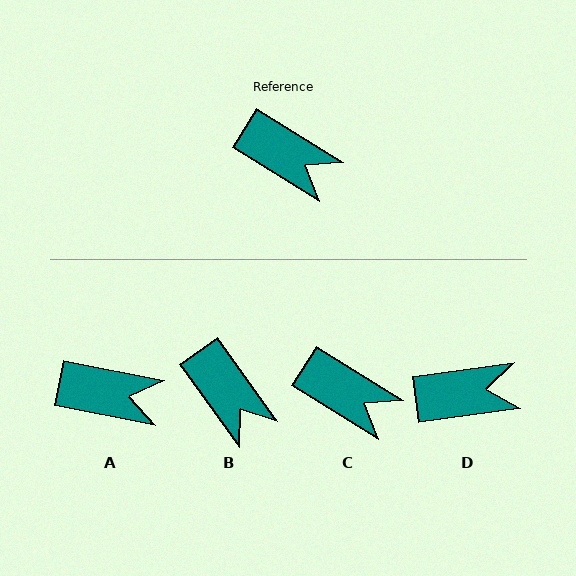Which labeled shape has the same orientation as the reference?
C.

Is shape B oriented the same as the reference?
No, it is off by about 23 degrees.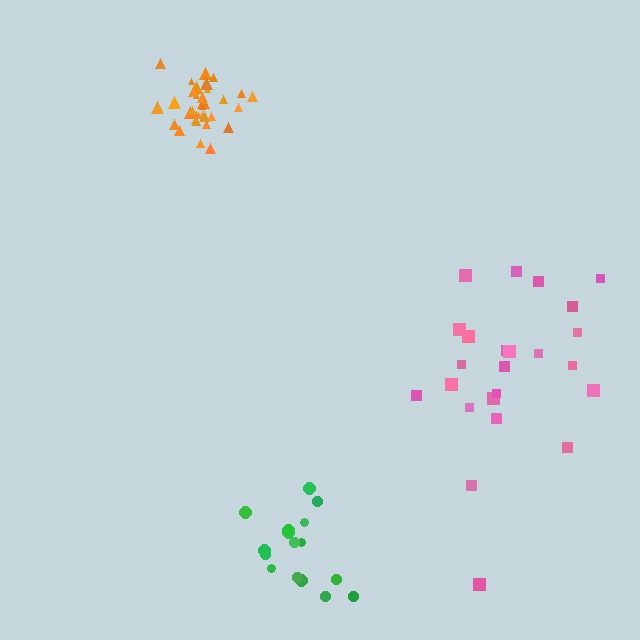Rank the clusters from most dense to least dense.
orange, green, pink.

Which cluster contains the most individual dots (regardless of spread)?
Orange (35).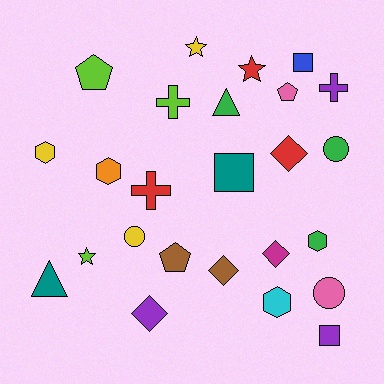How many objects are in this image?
There are 25 objects.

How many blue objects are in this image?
There is 1 blue object.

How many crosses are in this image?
There are 3 crosses.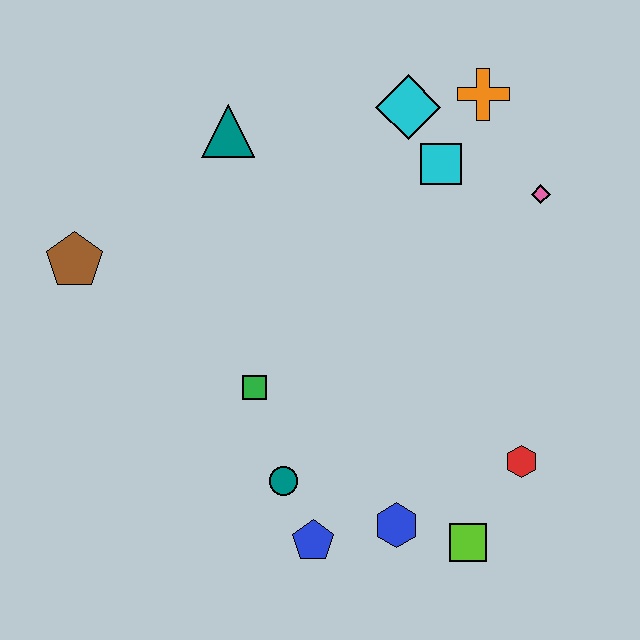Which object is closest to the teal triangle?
The cyan diamond is closest to the teal triangle.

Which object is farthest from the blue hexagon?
The orange cross is farthest from the blue hexagon.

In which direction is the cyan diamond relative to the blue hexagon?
The cyan diamond is above the blue hexagon.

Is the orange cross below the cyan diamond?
No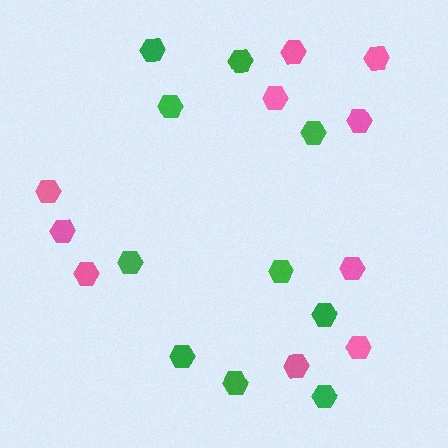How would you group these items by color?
There are 2 groups: one group of green hexagons (10) and one group of pink hexagons (10).